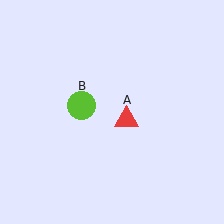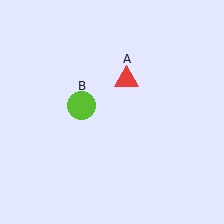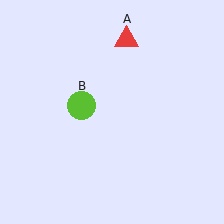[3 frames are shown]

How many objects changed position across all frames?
1 object changed position: red triangle (object A).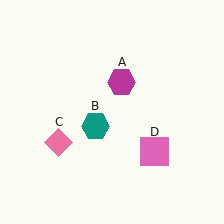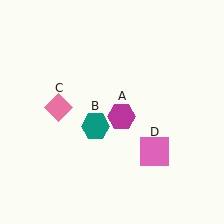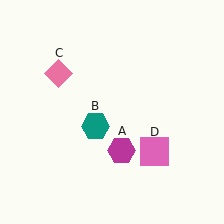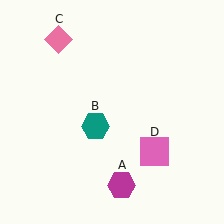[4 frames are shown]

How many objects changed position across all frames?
2 objects changed position: magenta hexagon (object A), pink diamond (object C).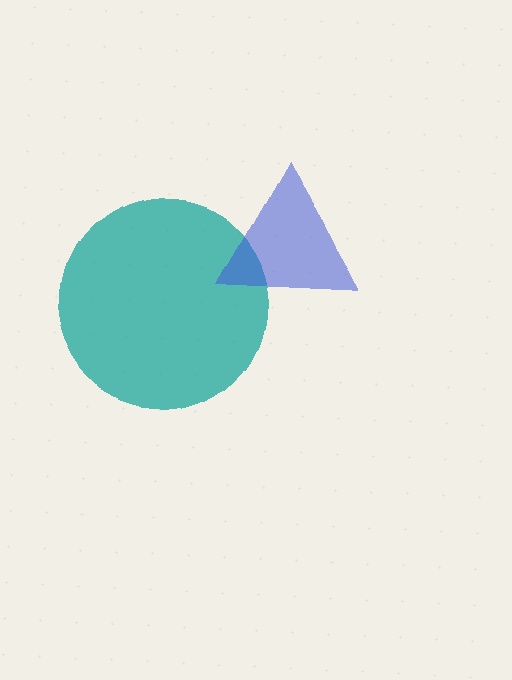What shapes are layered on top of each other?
The layered shapes are: a teal circle, a blue triangle.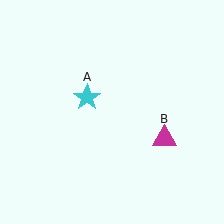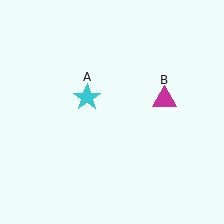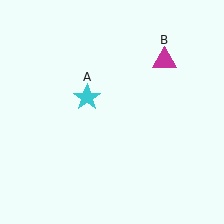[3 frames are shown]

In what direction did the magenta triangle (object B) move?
The magenta triangle (object B) moved up.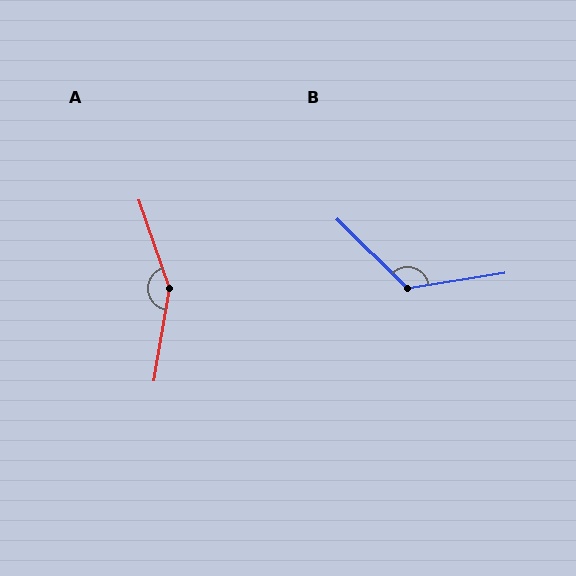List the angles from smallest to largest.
B (126°), A (152°).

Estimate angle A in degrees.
Approximately 152 degrees.